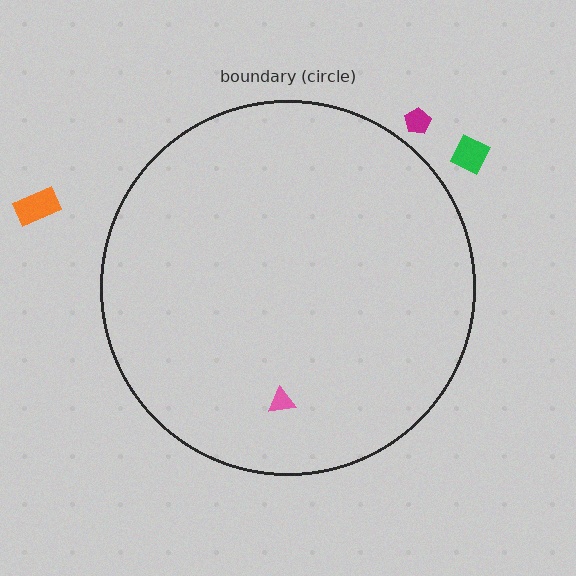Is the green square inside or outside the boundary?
Outside.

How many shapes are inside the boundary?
1 inside, 3 outside.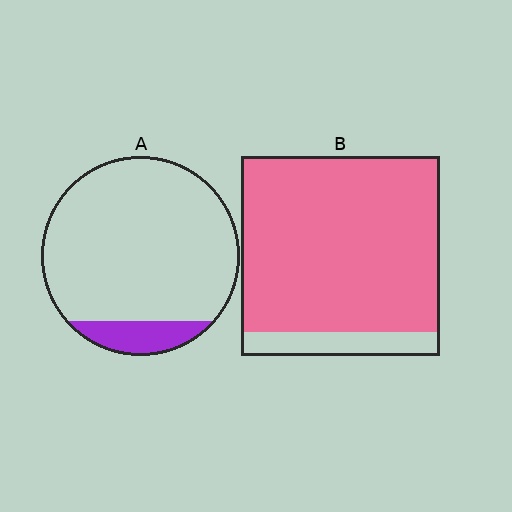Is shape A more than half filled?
No.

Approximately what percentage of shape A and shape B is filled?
A is approximately 10% and B is approximately 90%.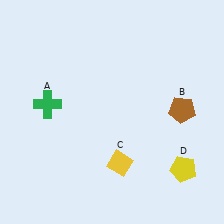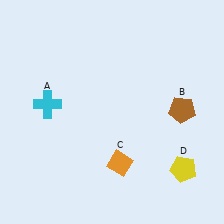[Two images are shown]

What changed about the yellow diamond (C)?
In Image 1, C is yellow. In Image 2, it changed to orange.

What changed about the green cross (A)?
In Image 1, A is green. In Image 2, it changed to cyan.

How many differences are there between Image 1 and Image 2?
There are 2 differences between the two images.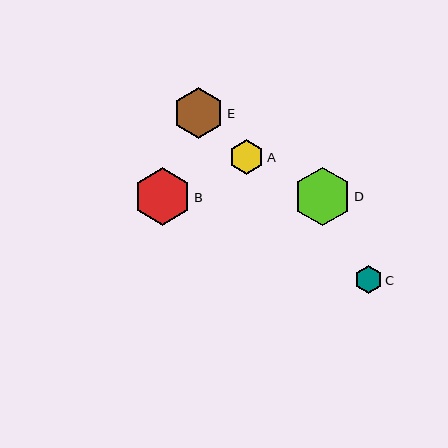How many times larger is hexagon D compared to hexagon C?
Hexagon D is approximately 2.1 times the size of hexagon C.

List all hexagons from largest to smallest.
From largest to smallest: D, B, E, A, C.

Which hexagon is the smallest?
Hexagon C is the smallest with a size of approximately 28 pixels.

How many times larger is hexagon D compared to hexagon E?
Hexagon D is approximately 1.1 times the size of hexagon E.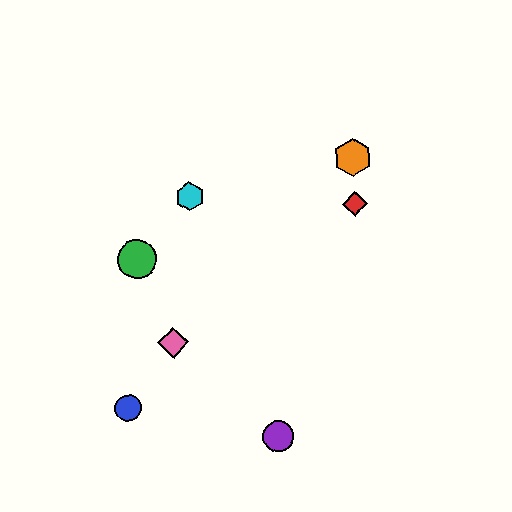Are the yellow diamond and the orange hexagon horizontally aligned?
Yes, both are at y≈157.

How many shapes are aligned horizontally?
2 shapes (the yellow diamond, the orange hexagon) are aligned horizontally.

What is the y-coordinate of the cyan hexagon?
The cyan hexagon is at y≈197.